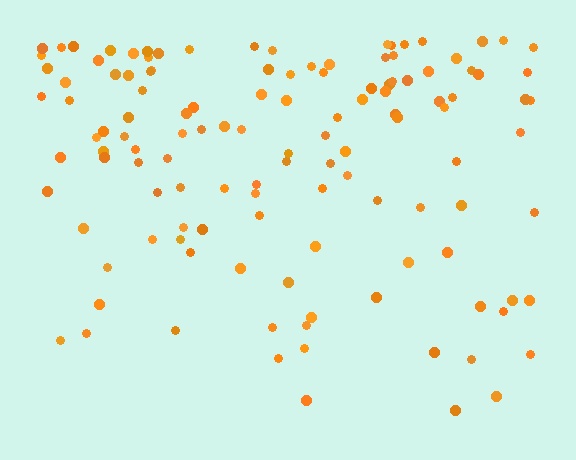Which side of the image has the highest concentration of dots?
The top.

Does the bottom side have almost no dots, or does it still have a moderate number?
Still a moderate number, just noticeably fewer than the top.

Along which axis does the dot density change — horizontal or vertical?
Vertical.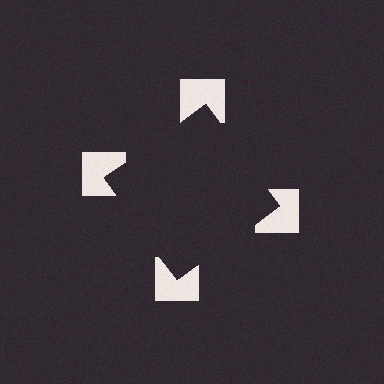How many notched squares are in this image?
There are 4 — one at each vertex of the illusory square.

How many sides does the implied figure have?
4 sides.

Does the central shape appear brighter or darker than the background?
It typically appears slightly darker than the background, even though no actual brightness change is drawn.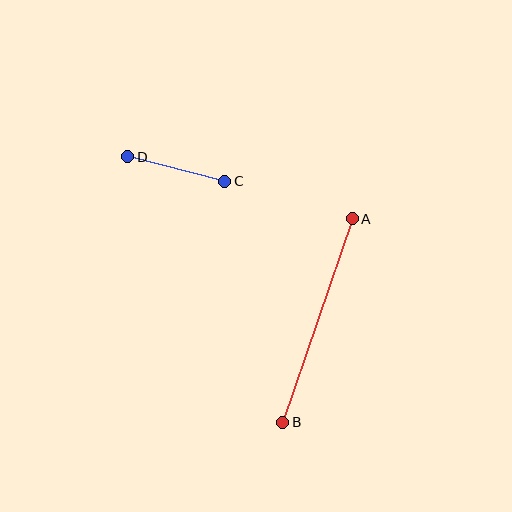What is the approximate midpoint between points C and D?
The midpoint is at approximately (176, 169) pixels.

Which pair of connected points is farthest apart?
Points A and B are farthest apart.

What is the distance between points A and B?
The distance is approximately 215 pixels.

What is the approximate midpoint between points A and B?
The midpoint is at approximately (318, 321) pixels.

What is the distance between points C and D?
The distance is approximately 100 pixels.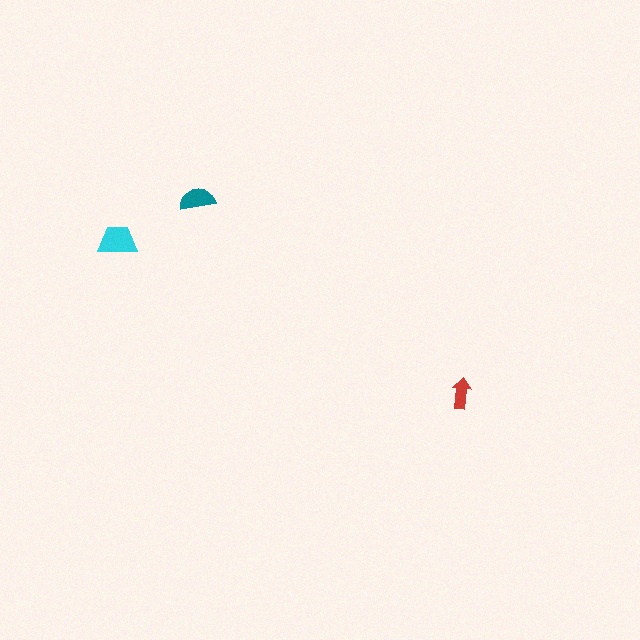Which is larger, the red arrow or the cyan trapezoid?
The cyan trapezoid.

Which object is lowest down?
The red arrow is bottommost.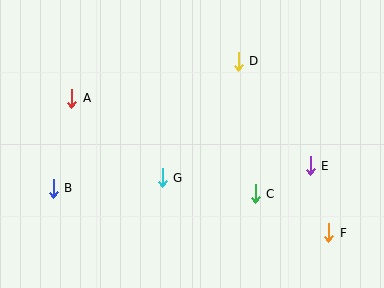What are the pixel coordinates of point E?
Point E is at (310, 166).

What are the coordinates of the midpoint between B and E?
The midpoint between B and E is at (182, 177).